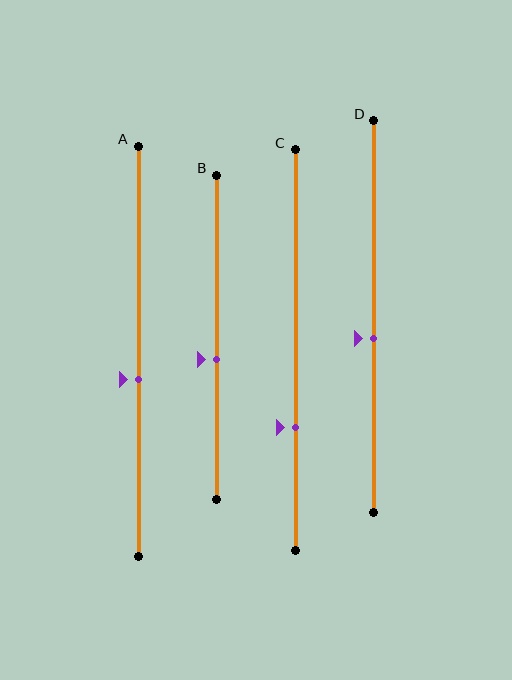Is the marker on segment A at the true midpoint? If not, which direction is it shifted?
No, the marker on segment A is shifted downward by about 7% of the segment length.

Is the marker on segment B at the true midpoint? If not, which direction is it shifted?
No, the marker on segment B is shifted downward by about 7% of the segment length.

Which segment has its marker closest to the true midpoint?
Segment D has its marker closest to the true midpoint.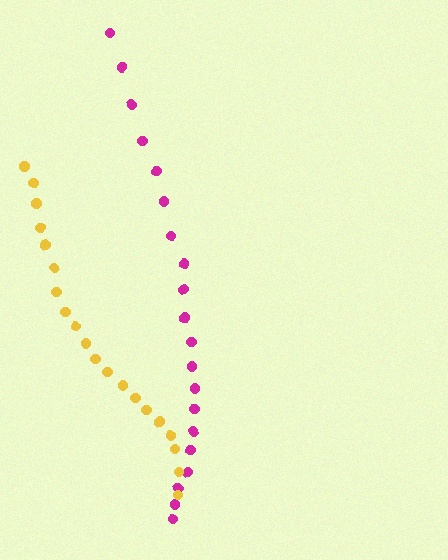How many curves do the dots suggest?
There are 2 distinct paths.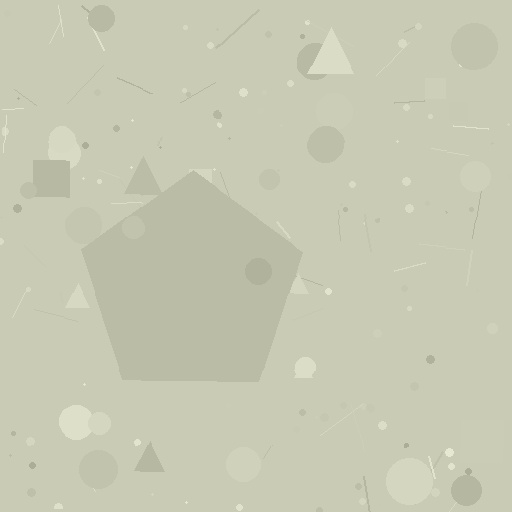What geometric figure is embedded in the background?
A pentagon is embedded in the background.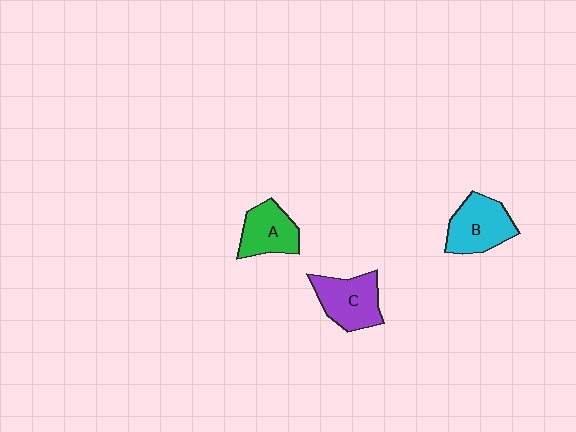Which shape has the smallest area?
Shape A (green).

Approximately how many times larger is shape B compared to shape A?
Approximately 1.2 times.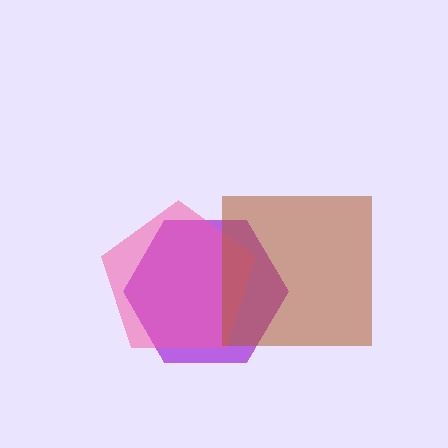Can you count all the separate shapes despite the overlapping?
Yes, there are 3 separate shapes.